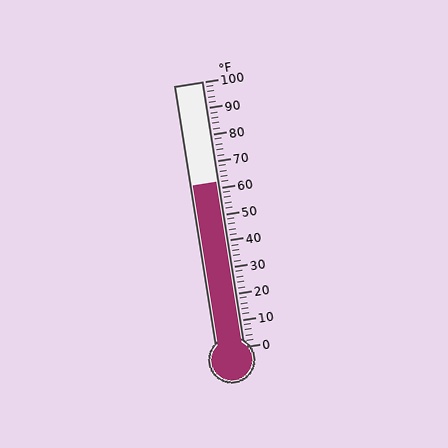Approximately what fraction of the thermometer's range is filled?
The thermometer is filled to approximately 60% of its range.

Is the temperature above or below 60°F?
The temperature is above 60°F.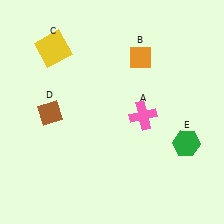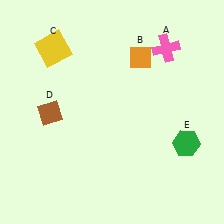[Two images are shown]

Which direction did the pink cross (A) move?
The pink cross (A) moved up.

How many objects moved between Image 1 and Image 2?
1 object moved between the two images.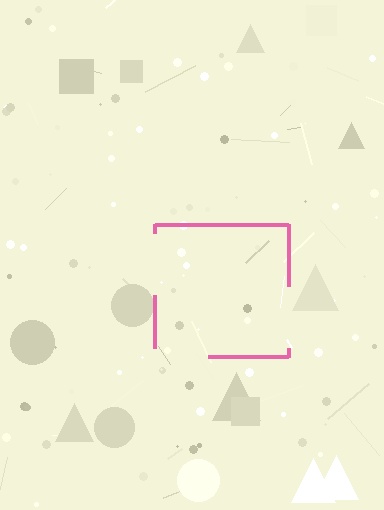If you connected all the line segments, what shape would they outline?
They would outline a square.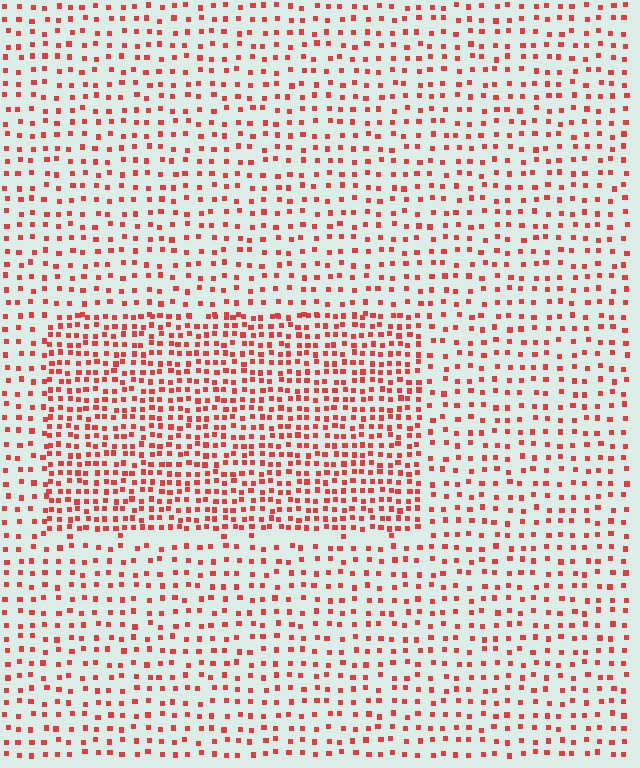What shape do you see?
I see a rectangle.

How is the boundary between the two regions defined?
The boundary is defined by a change in element density (approximately 2.0x ratio). All elements are the same color, size, and shape.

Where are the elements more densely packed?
The elements are more densely packed inside the rectangle boundary.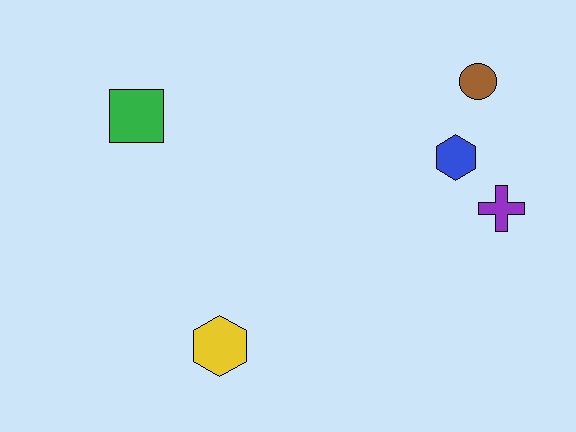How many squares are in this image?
There is 1 square.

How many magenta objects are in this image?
There are no magenta objects.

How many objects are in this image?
There are 5 objects.